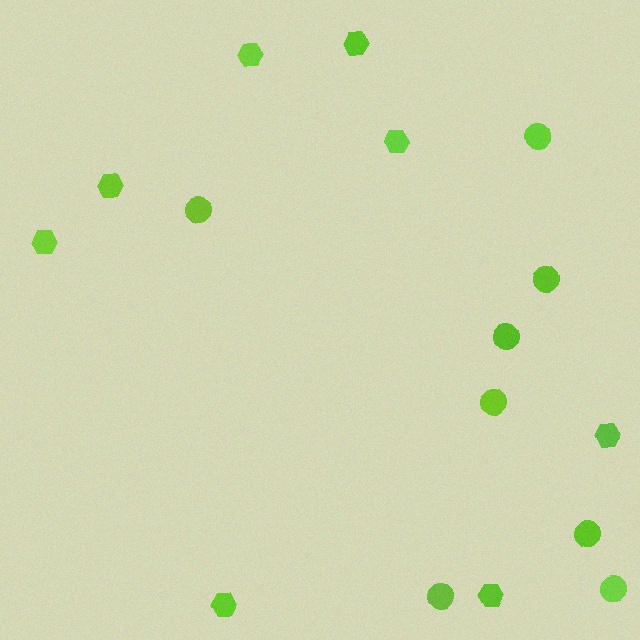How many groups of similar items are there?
There are 2 groups: one group of circles (8) and one group of hexagons (8).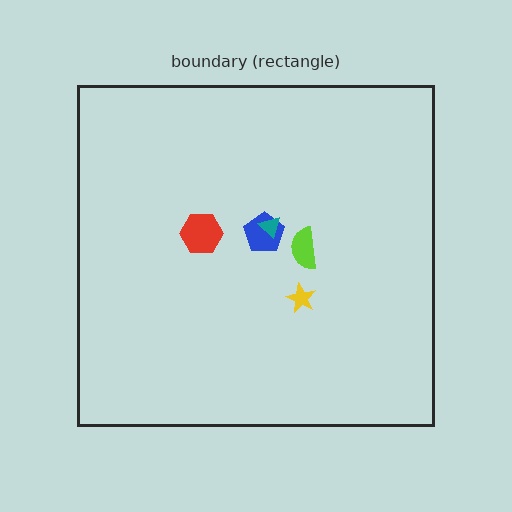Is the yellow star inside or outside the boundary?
Inside.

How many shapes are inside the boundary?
5 inside, 0 outside.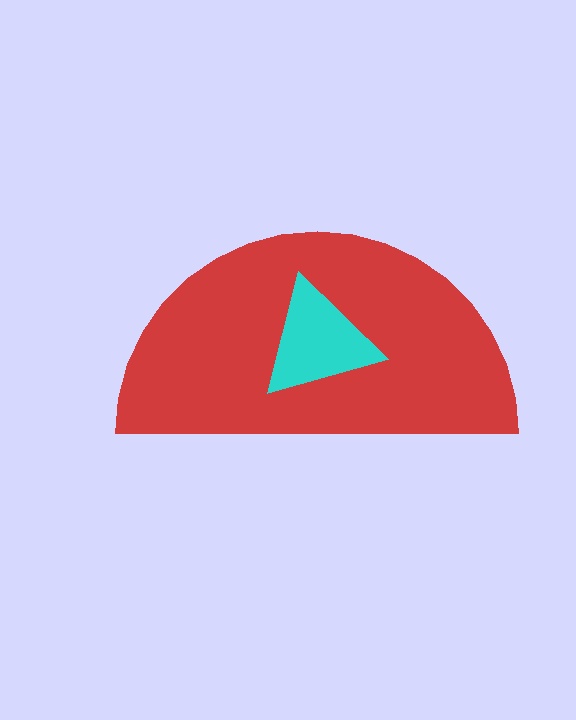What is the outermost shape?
The red semicircle.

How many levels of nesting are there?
2.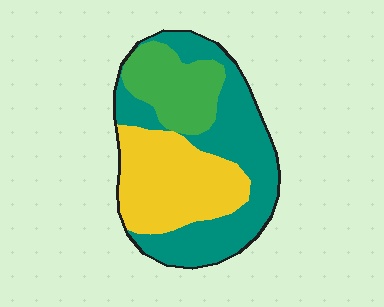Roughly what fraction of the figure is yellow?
Yellow takes up about one third (1/3) of the figure.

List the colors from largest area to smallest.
From largest to smallest: teal, yellow, green.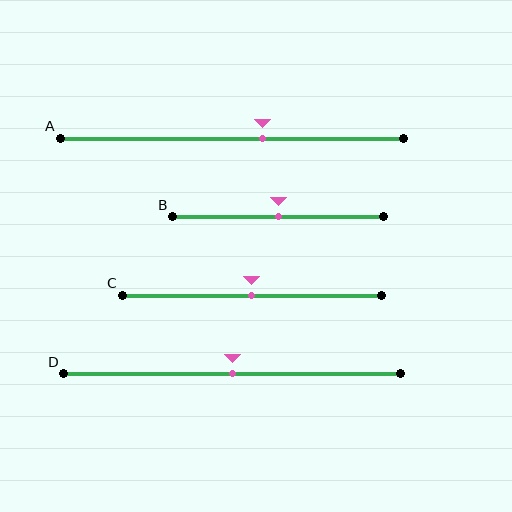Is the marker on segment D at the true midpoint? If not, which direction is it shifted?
Yes, the marker on segment D is at the true midpoint.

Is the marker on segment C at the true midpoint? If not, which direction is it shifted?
Yes, the marker on segment C is at the true midpoint.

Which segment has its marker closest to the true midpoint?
Segment B has its marker closest to the true midpoint.